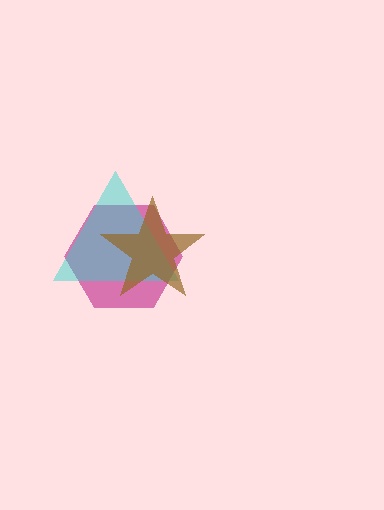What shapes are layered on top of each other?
The layered shapes are: a magenta hexagon, a cyan triangle, a brown star.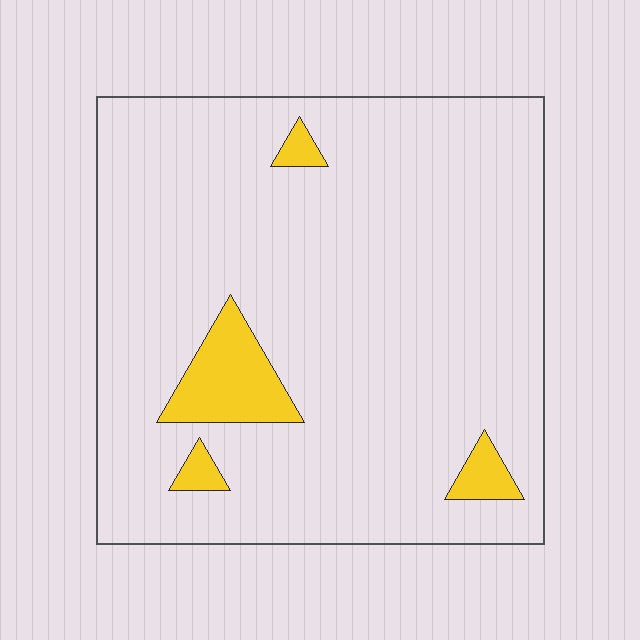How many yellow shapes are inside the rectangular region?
4.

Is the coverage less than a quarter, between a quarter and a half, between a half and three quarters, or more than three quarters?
Less than a quarter.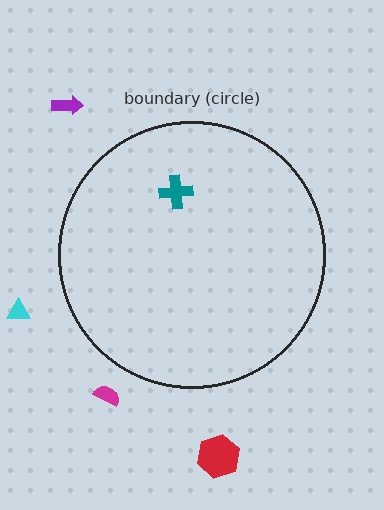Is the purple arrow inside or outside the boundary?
Outside.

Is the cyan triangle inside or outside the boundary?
Outside.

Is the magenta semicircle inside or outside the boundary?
Outside.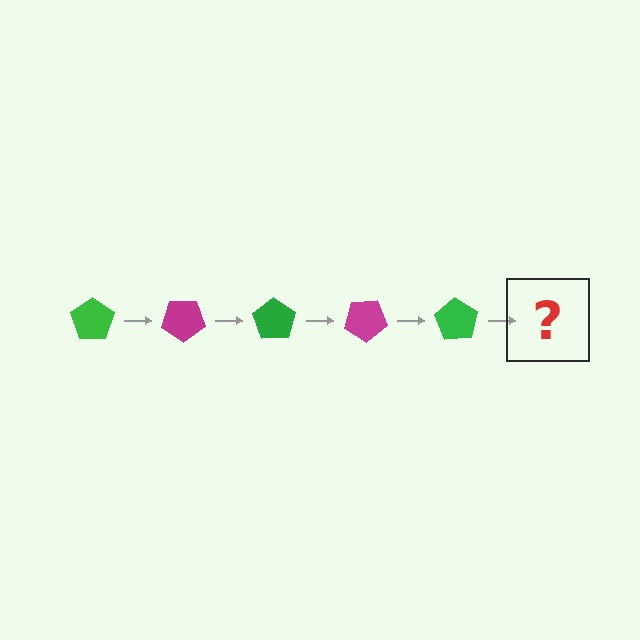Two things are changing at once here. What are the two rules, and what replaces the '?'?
The two rules are that it rotates 35 degrees each step and the color cycles through green and magenta. The '?' should be a magenta pentagon, rotated 175 degrees from the start.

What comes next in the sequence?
The next element should be a magenta pentagon, rotated 175 degrees from the start.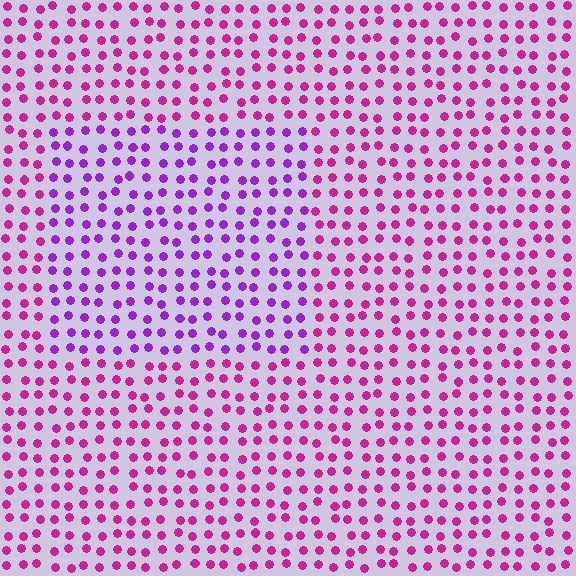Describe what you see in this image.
The image is filled with small magenta elements in a uniform arrangement. A rectangle-shaped region is visible where the elements are tinted to a slightly different hue, forming a subtle color boundary.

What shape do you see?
I see a rectangle.